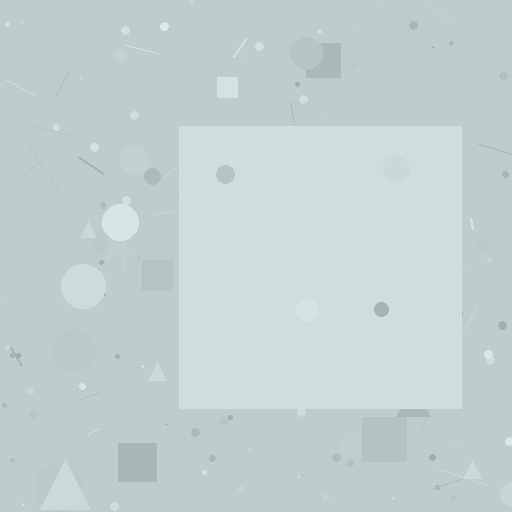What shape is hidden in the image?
A square is hidden in the image.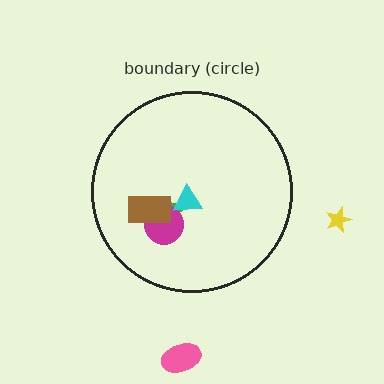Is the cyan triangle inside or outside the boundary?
Inside.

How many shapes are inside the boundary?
4 inside, 2 outside.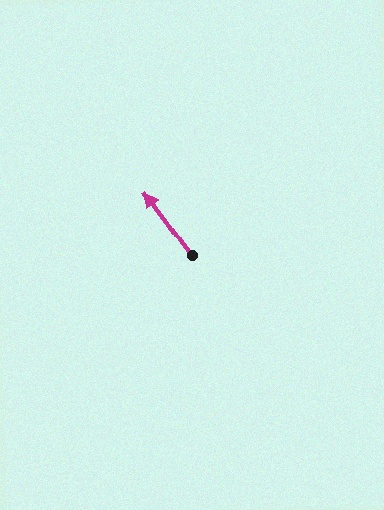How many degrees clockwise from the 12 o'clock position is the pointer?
Approximately 324 degrees.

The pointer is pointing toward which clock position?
Roughly 11 o'clock.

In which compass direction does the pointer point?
Northwest.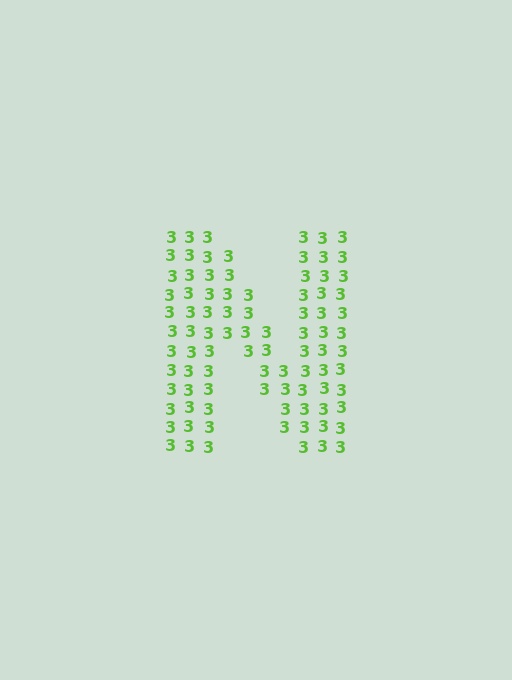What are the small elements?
The small elements are digit 3's.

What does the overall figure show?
The overall figure shows the letter N.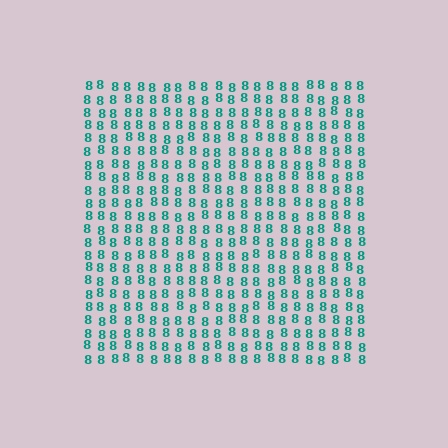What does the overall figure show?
The overall figure shows a square.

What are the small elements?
The small elements are digit 8's.